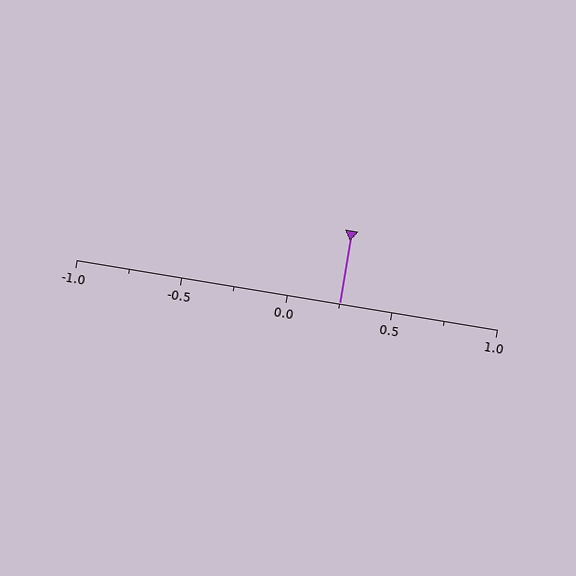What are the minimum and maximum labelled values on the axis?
The axis runs from -1.0 to 1.0.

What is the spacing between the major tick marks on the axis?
The major ticks are spaced 0.5 apart.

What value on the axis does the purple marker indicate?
The marker indicates approximately 0.25.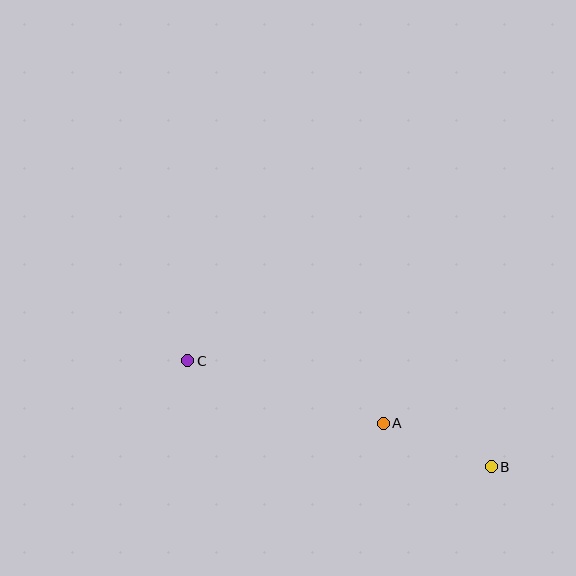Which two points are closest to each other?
Points A and B are closest to each other.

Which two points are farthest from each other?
Points B and C are farthest from each other.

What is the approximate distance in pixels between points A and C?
The distance between A and C is approximately 205 pixels.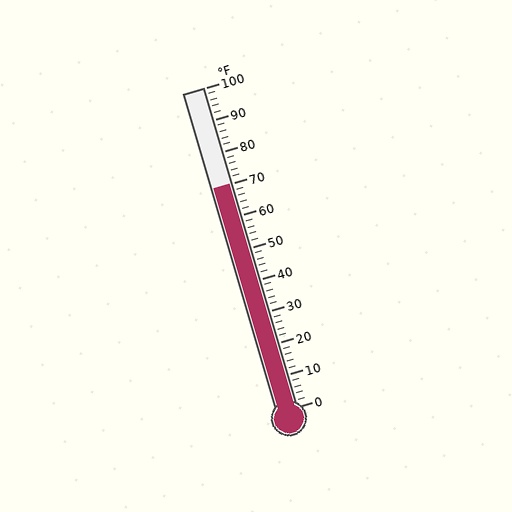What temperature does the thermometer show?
The thermometer shows approximately 70°F.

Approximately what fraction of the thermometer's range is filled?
The thermometer is filled to approximately 70% of its range.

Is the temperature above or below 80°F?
The temperature is below 80°F.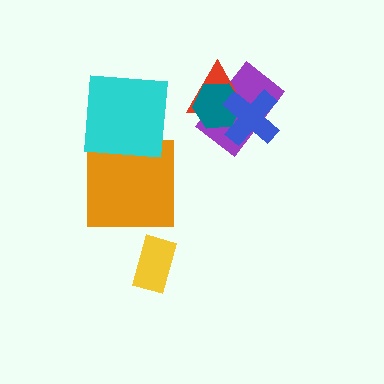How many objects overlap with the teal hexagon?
3 objects overlap with the teal hexagon.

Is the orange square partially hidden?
Yes, it is partially covered by another shape.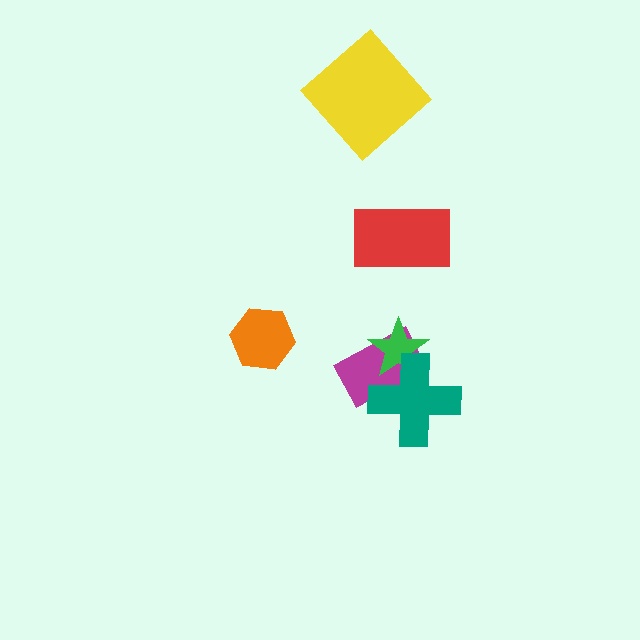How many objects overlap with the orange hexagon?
0 objects overlap with the orange hexagon.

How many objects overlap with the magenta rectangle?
2 objects overlap with the magenta rectangle.